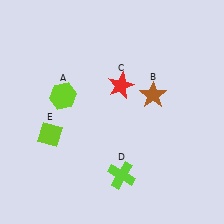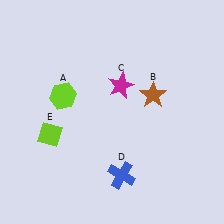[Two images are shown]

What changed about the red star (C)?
In Image 1, C is red. In Image 2, it changed to magenta.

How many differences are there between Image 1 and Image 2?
There are 2 differences between the two images.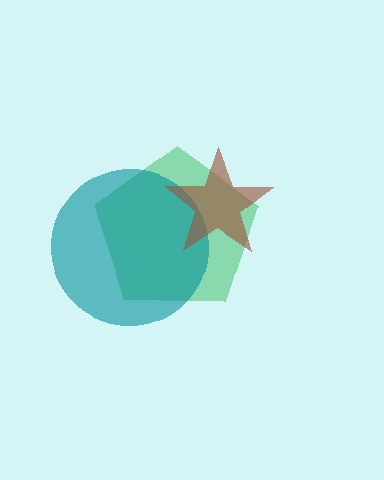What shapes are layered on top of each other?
The layered shapes are: a green pentagon, a teal circle, a brown star.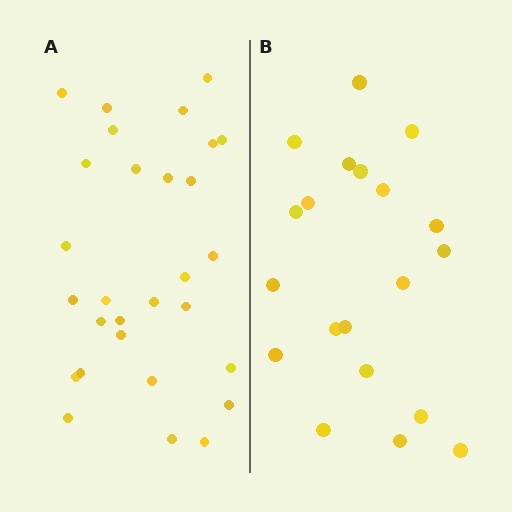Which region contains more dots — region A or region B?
Region A (the left region) has more dots.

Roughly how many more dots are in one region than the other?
Region A has roughly 8 or so more dots than region B.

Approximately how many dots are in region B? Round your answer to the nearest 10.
About 20 dots.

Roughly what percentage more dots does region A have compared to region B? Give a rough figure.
About 45% more.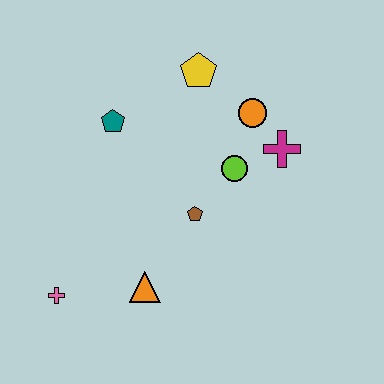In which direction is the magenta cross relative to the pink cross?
The magenta cross is to the right of the pink cross.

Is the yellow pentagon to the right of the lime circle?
No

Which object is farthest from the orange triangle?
The yellow pentagon is farthest from the orange triangle.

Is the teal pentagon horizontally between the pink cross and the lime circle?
Yes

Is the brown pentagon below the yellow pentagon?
Yes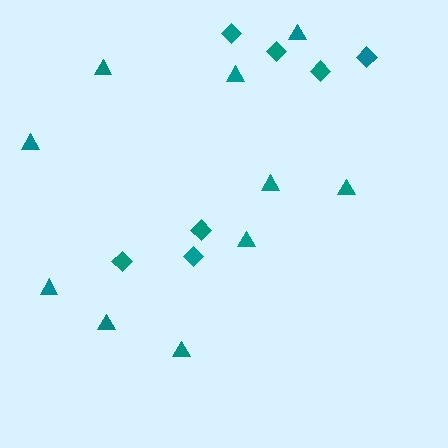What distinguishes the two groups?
There are 2 groups: one group of diamonds (7) and one group of triangles (10).